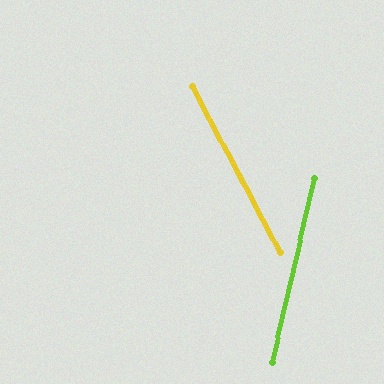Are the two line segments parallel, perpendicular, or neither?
Neither parallel nor perpendicular — they differ by about 41°.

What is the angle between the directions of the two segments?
Approximately 41 degrees.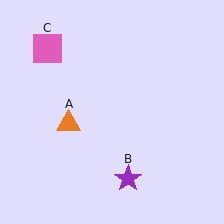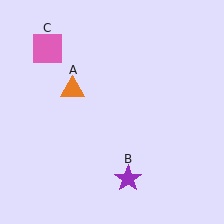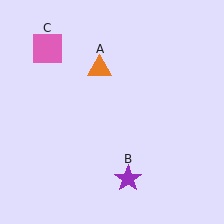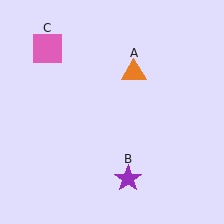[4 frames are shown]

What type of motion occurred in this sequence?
The orange triangle (object A) rotated clockwise around the center of the scene.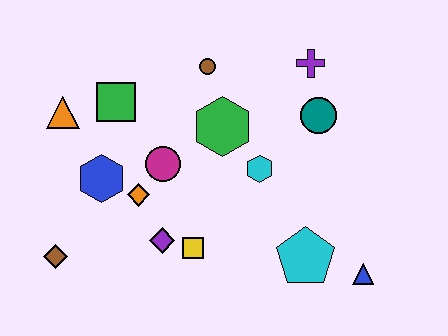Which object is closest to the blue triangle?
The cyan pentagon is closest to the blue triangle.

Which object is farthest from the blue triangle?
The orange triangle is farthest from the blue triangle.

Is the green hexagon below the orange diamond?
No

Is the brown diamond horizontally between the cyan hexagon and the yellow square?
No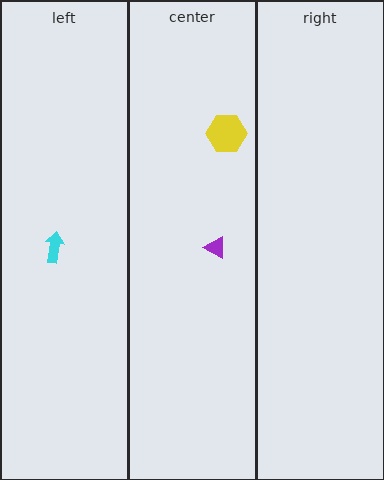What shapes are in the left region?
The cyan arrow.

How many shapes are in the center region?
2.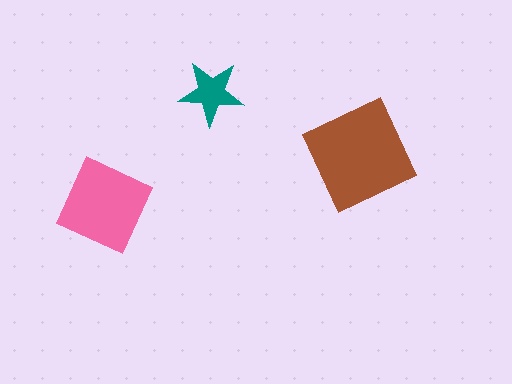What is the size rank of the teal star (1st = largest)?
3rd.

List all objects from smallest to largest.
The teal star, the pink square, the brown diamond.